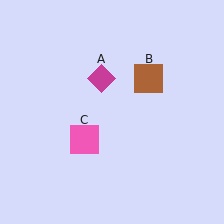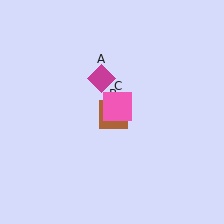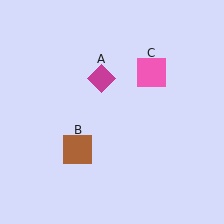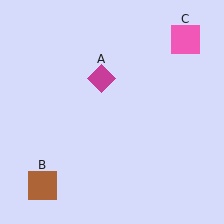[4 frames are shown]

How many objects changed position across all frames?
2 objects changed position: brown square (object B), pink square (object C).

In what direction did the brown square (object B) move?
The brown square (object B) moved down and to the left.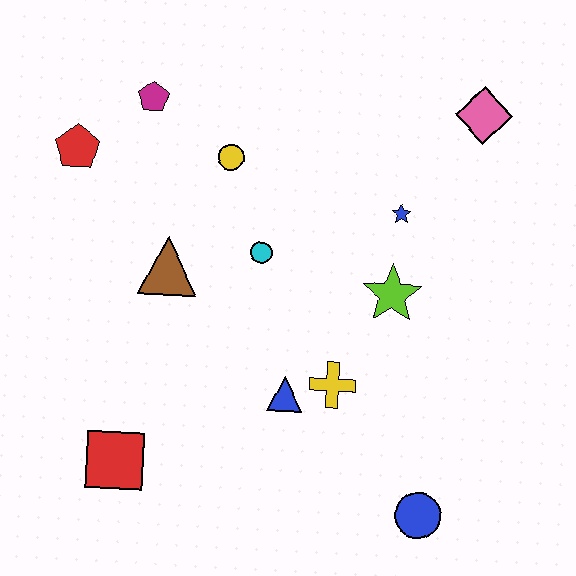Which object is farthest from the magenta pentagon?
The blue circle is farthest from the magenta pentagon.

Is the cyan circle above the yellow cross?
Yes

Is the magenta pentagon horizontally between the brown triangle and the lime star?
No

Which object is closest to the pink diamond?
The blue star is closest to the pink diamond.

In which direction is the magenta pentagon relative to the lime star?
The magenta pentagon is to the left of the lime star.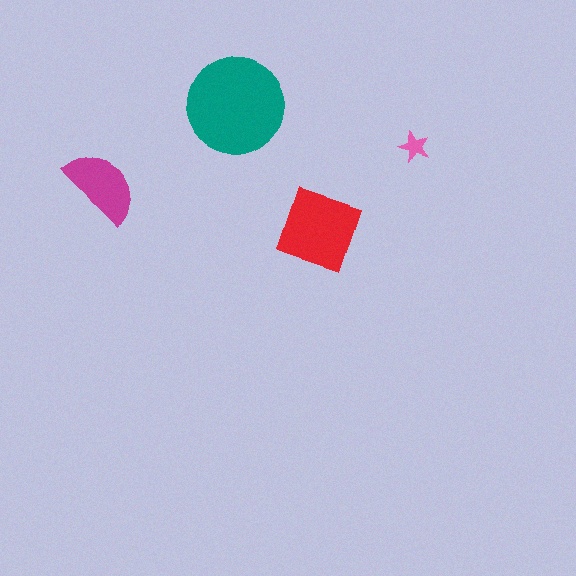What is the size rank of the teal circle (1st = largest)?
1st.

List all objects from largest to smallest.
The teal circle, the red diamond, the magenta semicircle, the pink star.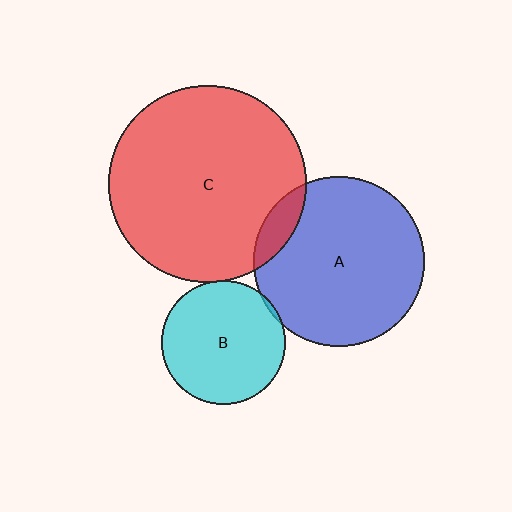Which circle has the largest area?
Circle C (red).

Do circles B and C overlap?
Yes.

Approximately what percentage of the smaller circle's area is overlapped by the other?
Approximately 5%.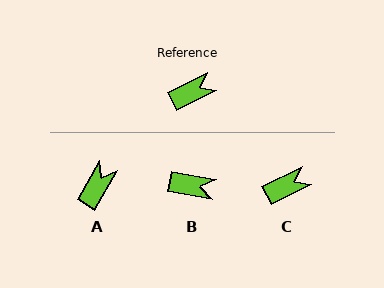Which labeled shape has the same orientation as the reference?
C.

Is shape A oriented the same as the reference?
No, it is off by about 33 degrees.